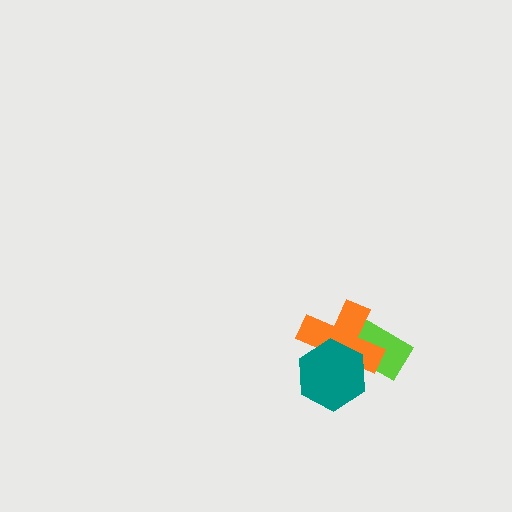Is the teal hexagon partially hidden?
No, no other shape covers it.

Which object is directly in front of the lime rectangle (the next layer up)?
The orange cross is directly in front of the lime rectangle.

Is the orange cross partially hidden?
Yes, it is partially covered by another shape.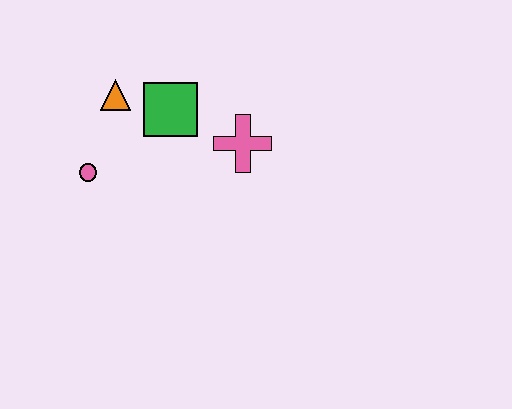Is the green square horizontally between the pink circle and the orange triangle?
No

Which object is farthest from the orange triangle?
The pink cross is farthest from the orange triangle.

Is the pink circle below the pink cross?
Yes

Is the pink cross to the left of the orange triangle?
No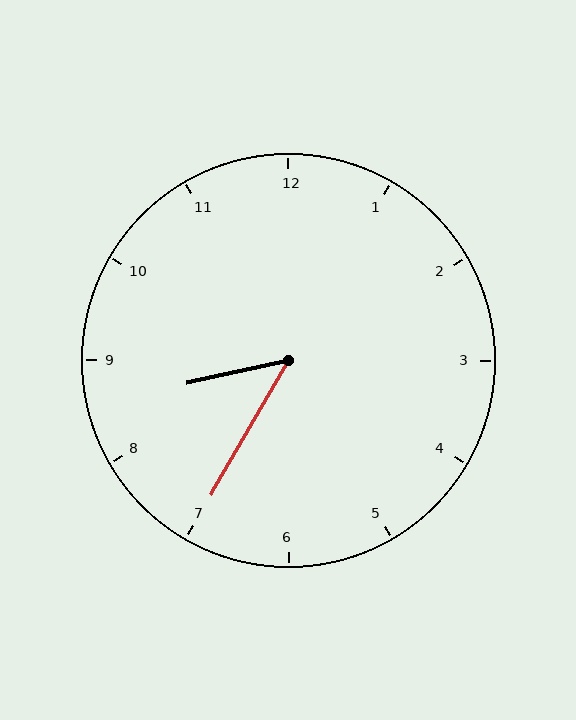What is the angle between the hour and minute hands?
Approximately 48 degrees.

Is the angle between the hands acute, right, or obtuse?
It is acute.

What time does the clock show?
8:35.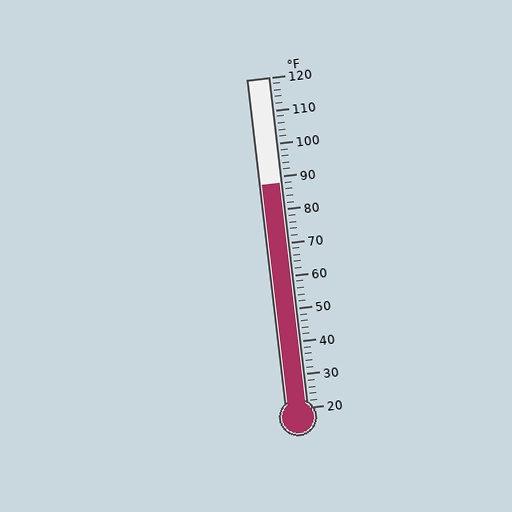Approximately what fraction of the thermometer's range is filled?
The thermometer is filled to approximately 70% of its range.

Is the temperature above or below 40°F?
The temperature is above 40°F.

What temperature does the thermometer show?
The thermometer shows approximately 88°F.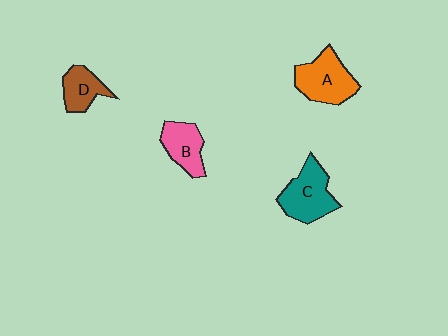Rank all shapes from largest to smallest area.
From largest to smallest: A (orange), C (teal), B (pink), D (brown).